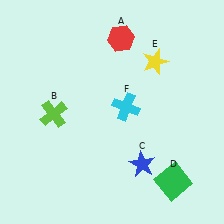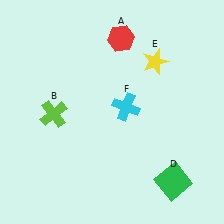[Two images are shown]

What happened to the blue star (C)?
The blue star (C) was removed in Image 2. It was in the bottom-right area of Image 1.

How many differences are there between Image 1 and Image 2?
There is 1 difference between the two images.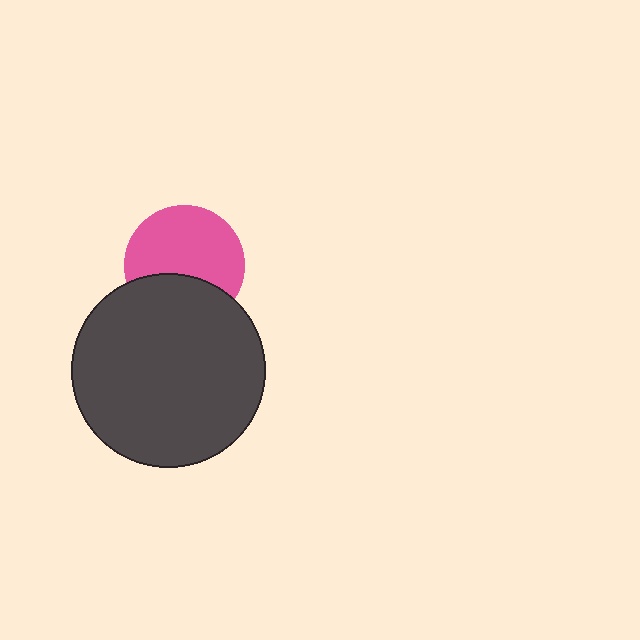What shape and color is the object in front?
The object in front is a dark gray circle.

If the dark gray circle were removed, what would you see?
You would see the complete pink circle.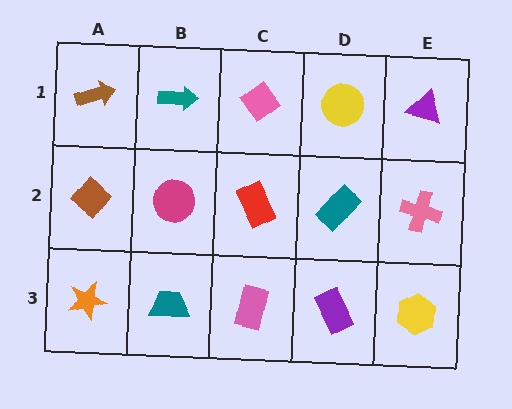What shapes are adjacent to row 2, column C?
A pink diamond (row 1, column C), a pink rectangle (row 3, column C), a magenta circle (row 2, column B), a teal rectangle (row 2, column D).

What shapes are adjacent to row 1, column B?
A magenta circle (row 2, column B), a brown arrow (row 1, column A), a pink diamond (row 1, column C).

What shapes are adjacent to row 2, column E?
A purple triangle (row 1, column E), a yellow hexagon (row 3, column E), a teal rectangle (row 2, column D).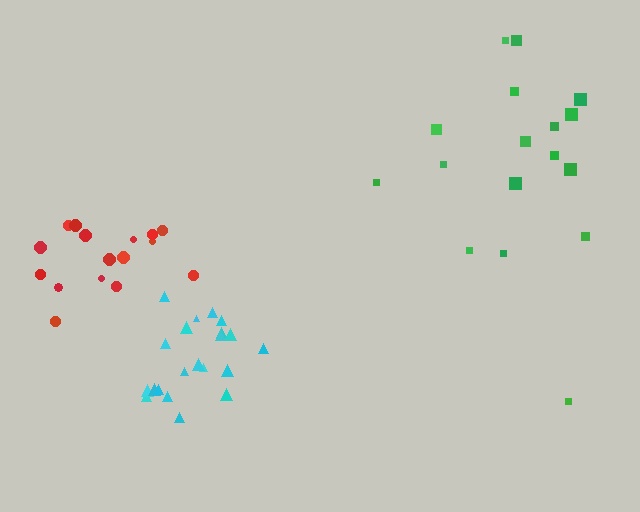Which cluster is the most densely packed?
Cyan.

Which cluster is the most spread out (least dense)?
Green.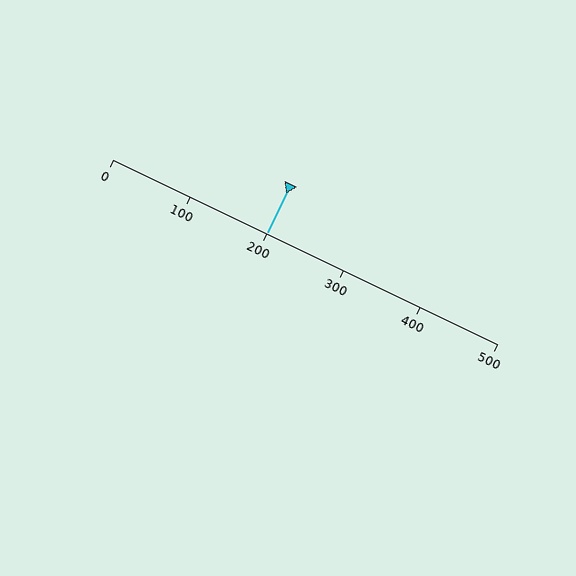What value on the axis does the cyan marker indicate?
The marker indicates approximately 200.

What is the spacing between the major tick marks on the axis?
The major ticks are spaced 100 apart.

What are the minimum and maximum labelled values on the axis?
The axis runs from 0 to 500.